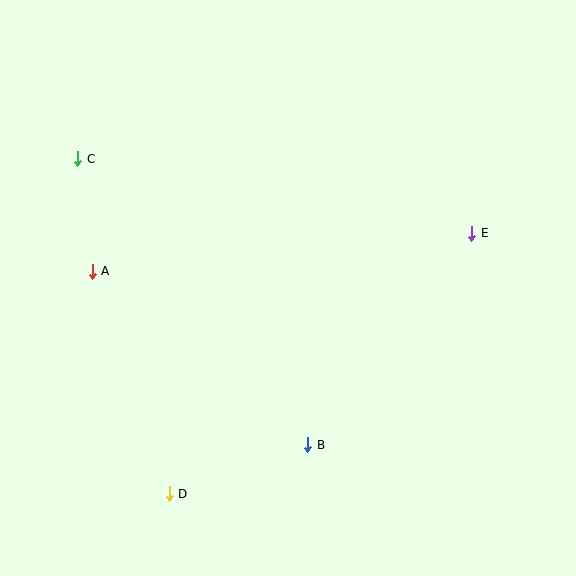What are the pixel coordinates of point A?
Point A is at (92, 271).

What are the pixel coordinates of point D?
Point D is at (169, 494).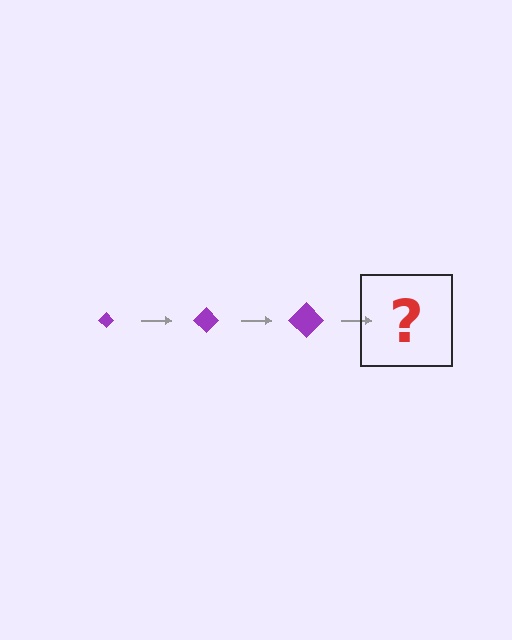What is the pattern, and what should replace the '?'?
The pattern is that the diamond gets progressively larger each step. The '?' should be a purple diamond, larger than the previous one.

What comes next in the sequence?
The next element should be a purple diamond, larger than the previous one.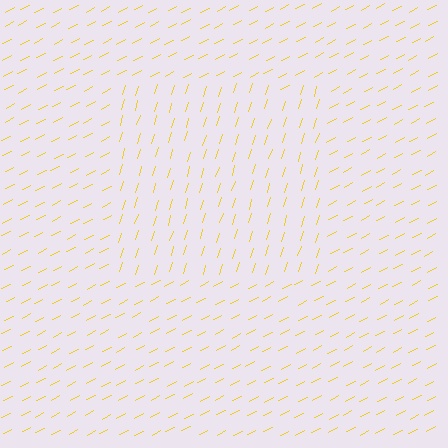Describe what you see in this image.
The image is filled with small yellow line segments. A rectangle region in the image has lines oriented differently from the surrounding lines, creating a visible texture boundary.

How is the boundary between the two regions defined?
The boundary is defined purely by a change in line orientation (approximately 45 degrees difference). All lines are the same color and thickness.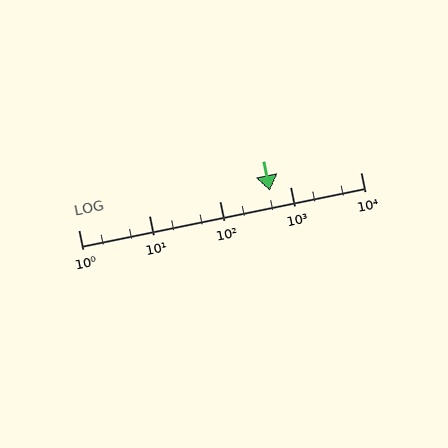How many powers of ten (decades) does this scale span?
The scale spans 4 decades, from 1 to 10000.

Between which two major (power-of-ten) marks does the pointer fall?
The pointer is between 100 and 1000.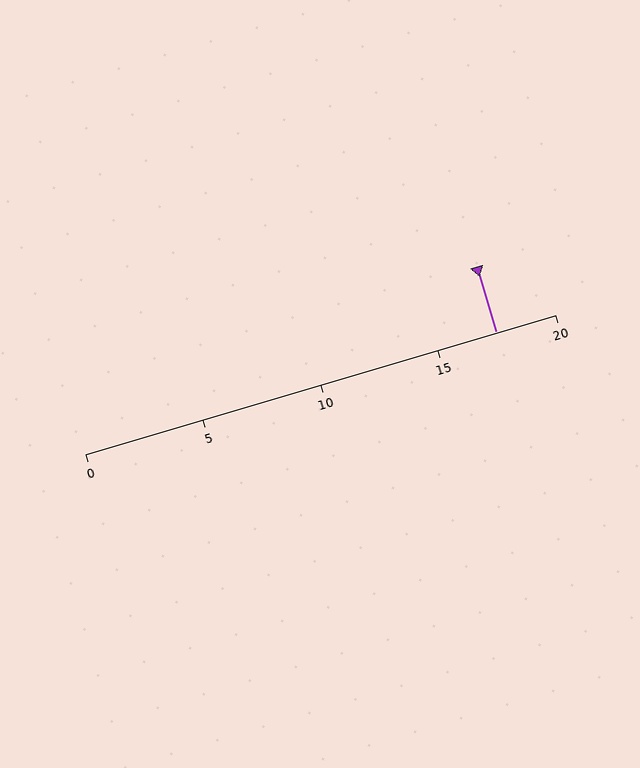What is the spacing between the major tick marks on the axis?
The major ticks are spaced 5 apart.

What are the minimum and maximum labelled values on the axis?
The axis runs from 0 to 20.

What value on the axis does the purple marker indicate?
The marker indicates approximately 17.5.